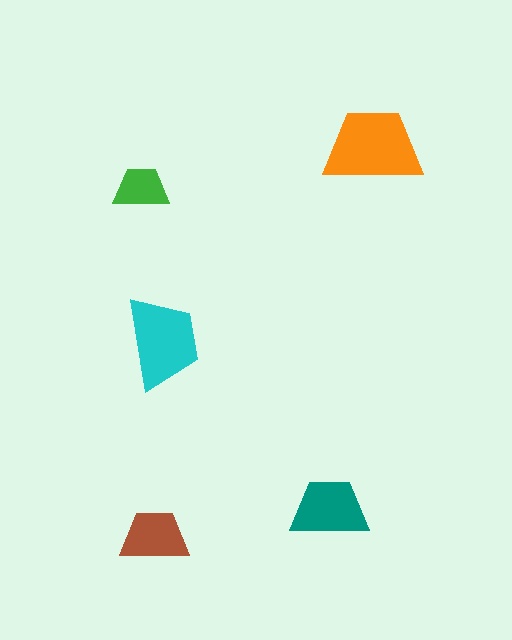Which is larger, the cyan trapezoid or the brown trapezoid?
The cyan one.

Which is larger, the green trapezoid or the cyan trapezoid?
The cyan one.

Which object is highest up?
The orange trapezoid is topmost.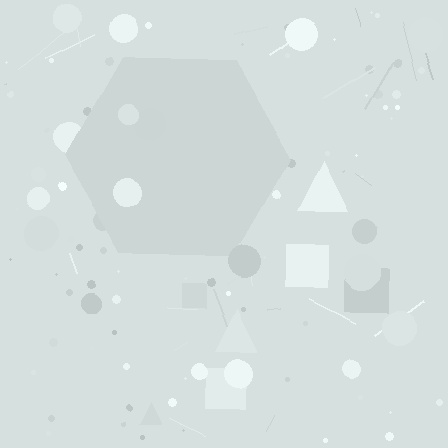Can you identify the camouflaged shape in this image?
The camouflaged shape is a hexagon.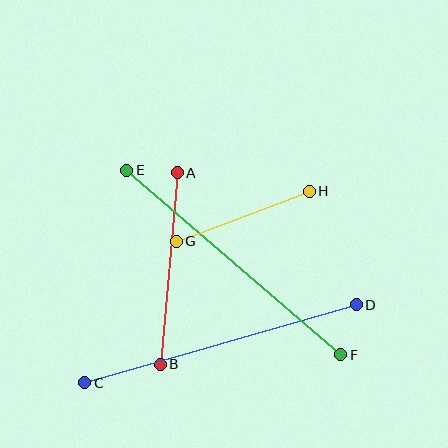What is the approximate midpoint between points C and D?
The midpoint is at approximately (221, 344) pixels.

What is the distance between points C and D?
The distance is approximately 283 pixels.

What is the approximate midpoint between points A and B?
The midpoint is at approximately (169, 268) pixels.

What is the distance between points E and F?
The distance is approximately 282 pixels.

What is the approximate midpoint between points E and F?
The midpoint is at approximately (234, 263) pixels.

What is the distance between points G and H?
The distance is approximately 142 pixels.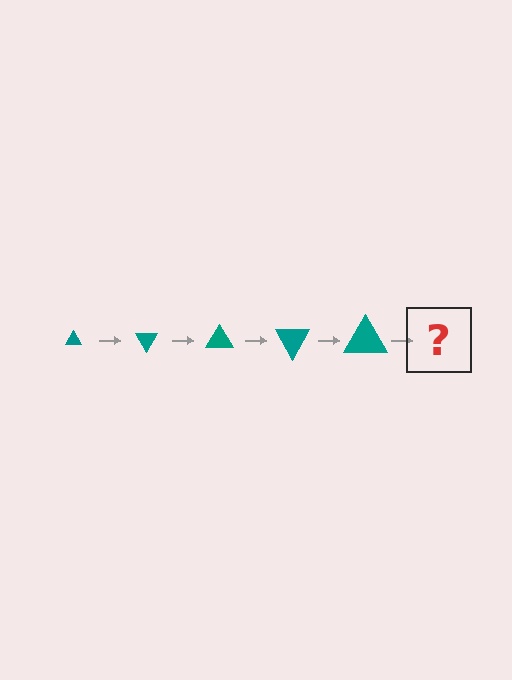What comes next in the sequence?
The next element should be a triangle, larger than the previous one and rotated 300 degrees from the start.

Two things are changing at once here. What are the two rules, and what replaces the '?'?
The two rules are that the triangle grows larger each step and it rotates 60 degrees each step. The '?' should be a triangle, larger than the previous one and rotated 300 degrees from the start.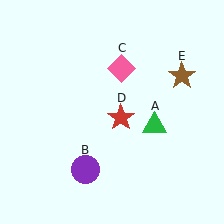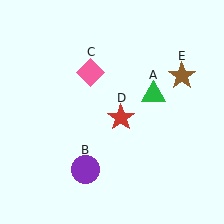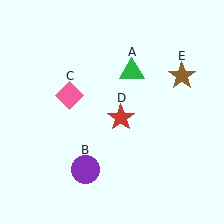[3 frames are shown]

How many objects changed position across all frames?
2 objects changed position: green triangle (object A), pink diamond (object C).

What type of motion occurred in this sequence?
The green triangle (object A), pink diamond (object C) rotated counterclockwise around the center of the scene.